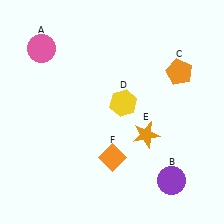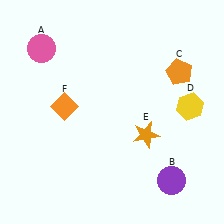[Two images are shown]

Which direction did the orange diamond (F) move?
The orange diamond (F) moved up.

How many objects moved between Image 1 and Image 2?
2 objects moved between the two images.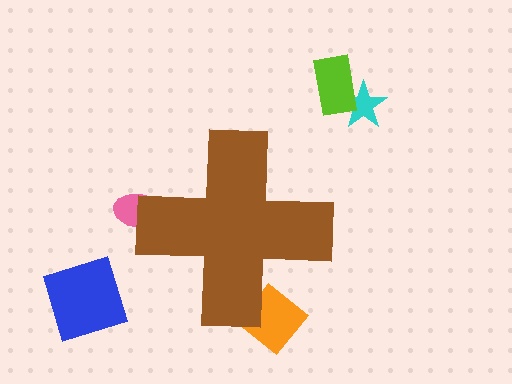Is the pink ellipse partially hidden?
Yes, the pink ellipse is partially hidden behind the brown cross.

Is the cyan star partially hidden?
No, the cyan star is fully visible.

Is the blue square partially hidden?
No, the blue square is fully visible.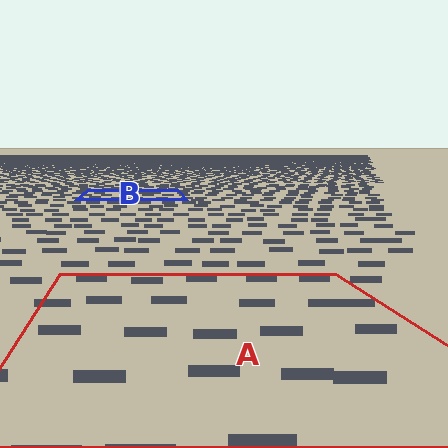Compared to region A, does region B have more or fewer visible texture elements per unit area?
Region B has more texture elements per unit area — they are packed more densely because it is farther away.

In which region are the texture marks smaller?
The texture marks are smaller in region B, because it is farther away.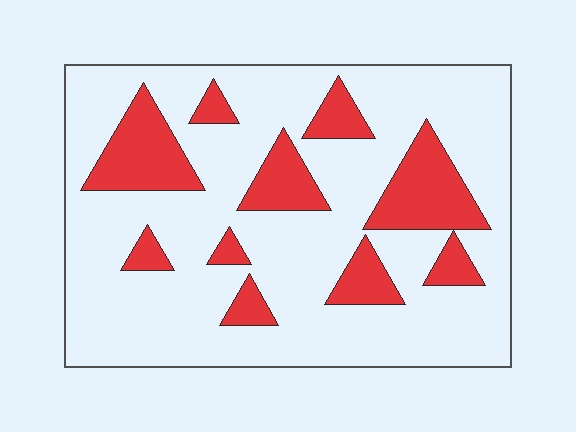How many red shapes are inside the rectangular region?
10.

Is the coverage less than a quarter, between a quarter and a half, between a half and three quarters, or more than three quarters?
Less than a quarter.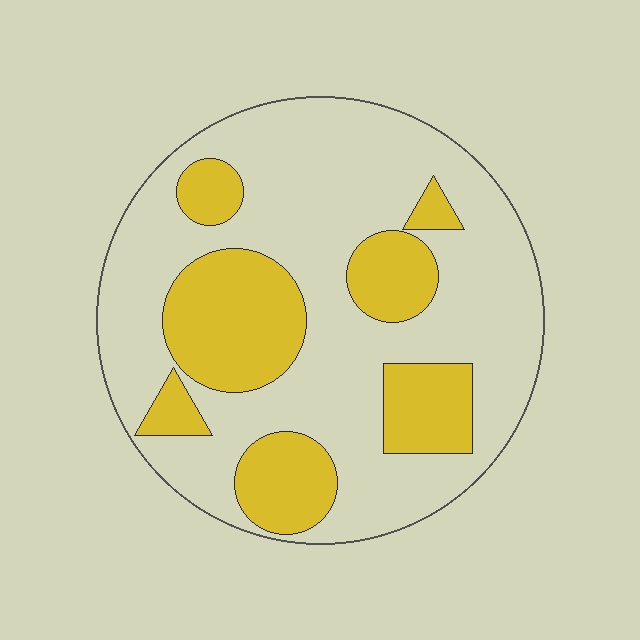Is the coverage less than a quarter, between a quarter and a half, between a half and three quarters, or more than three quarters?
Between a quarter and a half.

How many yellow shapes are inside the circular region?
7.